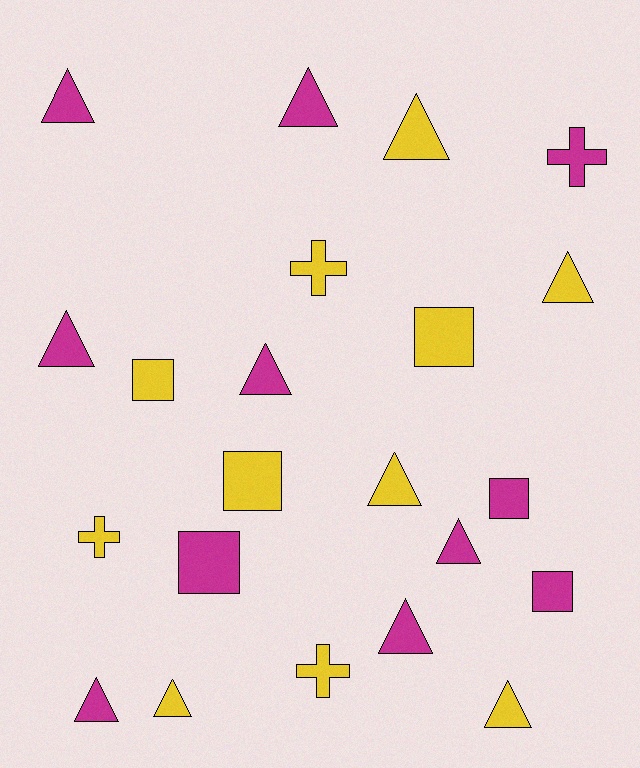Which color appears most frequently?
Yellow, with 11 objects.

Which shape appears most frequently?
Triangle, with 12 objects.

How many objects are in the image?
There are 22 objects.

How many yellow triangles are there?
There are 5 yellow triangles.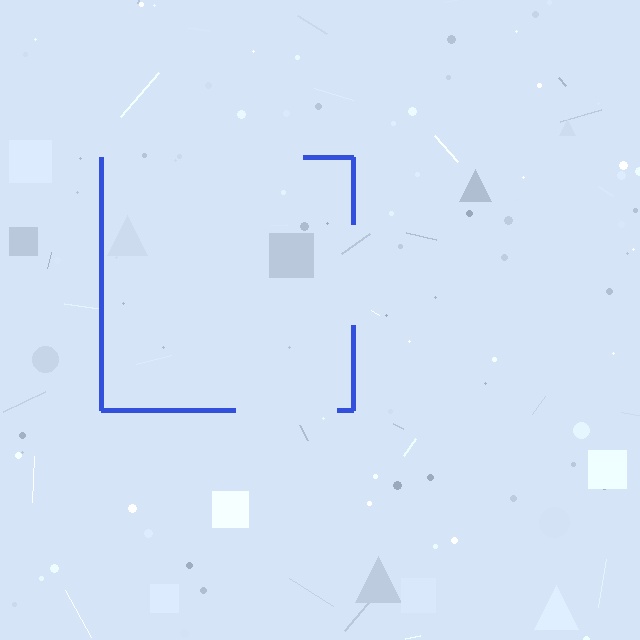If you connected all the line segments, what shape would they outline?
They would outline a square.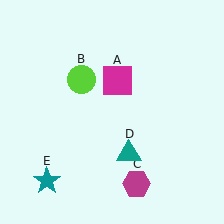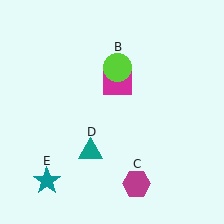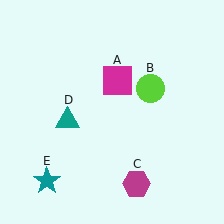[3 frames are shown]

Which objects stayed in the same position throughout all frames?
Magenta square (object A) and magenta hexagon (object C) and teal star (object E) remained stationary.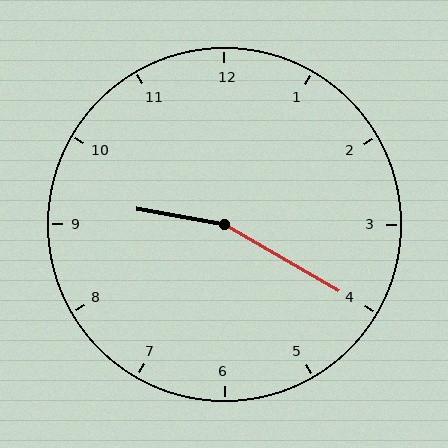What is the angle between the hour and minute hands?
Approximately 160 degrees.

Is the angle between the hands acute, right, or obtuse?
It is obtuse.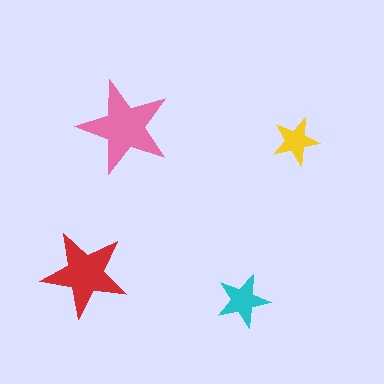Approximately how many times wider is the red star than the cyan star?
About 1.5 times wider.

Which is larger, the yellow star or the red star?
The red one.